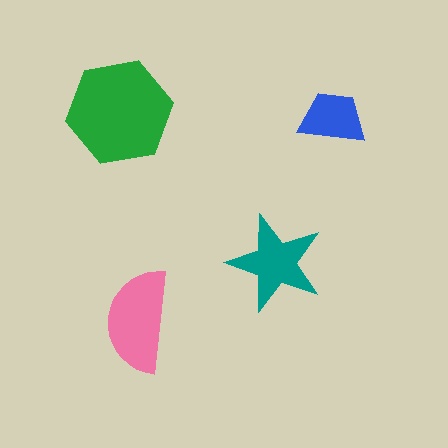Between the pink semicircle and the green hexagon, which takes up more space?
The green hexagon.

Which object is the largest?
The green hexagon.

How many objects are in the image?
There are 4 objects in the image.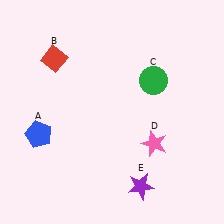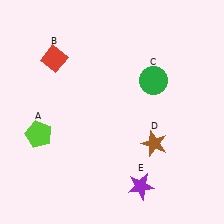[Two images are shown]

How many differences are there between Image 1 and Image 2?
There are 2 differences between the two images.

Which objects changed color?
A changed from blue to lime. D changed from pink to brown.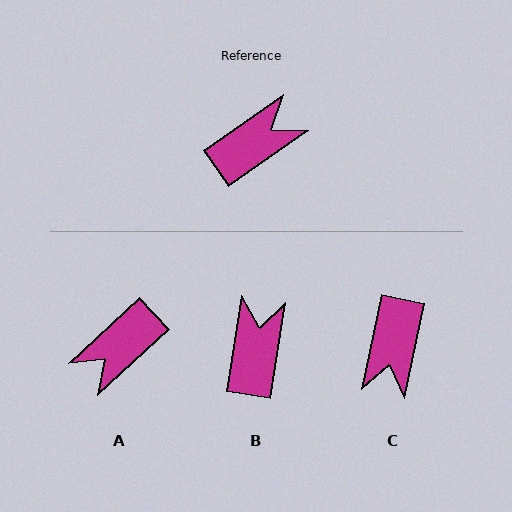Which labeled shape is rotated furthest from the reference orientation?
A, about 173 degrees away.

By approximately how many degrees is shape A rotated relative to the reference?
Approximately 173 degrees clockwise.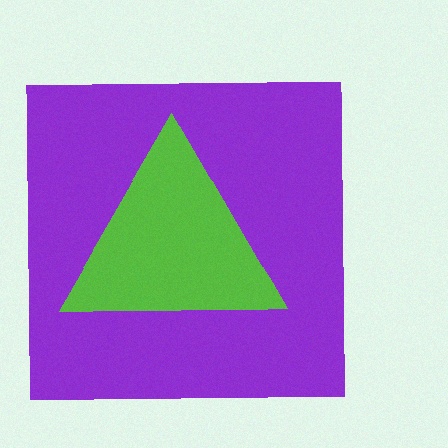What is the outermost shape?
The purple square.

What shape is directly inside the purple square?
The lime triangle.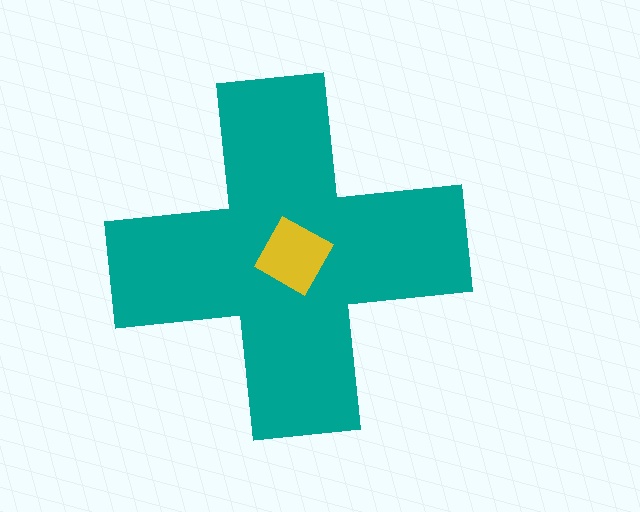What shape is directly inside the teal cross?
The yellow square.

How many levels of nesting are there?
2.